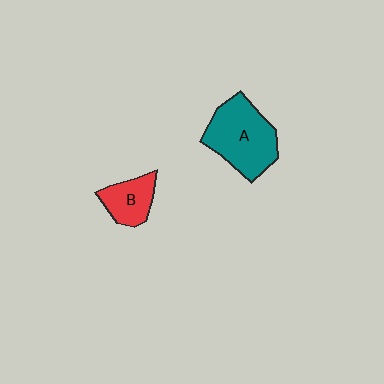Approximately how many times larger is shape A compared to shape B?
Approximately 2.0 times.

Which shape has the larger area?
Shape A (teal).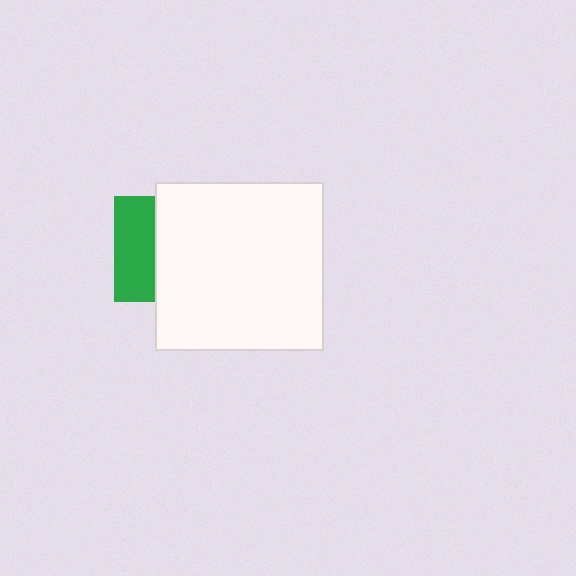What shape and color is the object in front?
The object in front is a white square.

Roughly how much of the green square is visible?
A small part of it is visible (roughly 40%).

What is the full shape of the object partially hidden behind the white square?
The partially hidden object is a green square.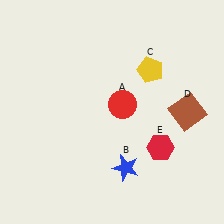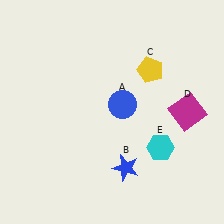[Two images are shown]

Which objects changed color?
A changed from red to blue. D changed from brown to magenta. E changed from red to cyan.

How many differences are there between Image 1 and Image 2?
There are 3 differences between the two images.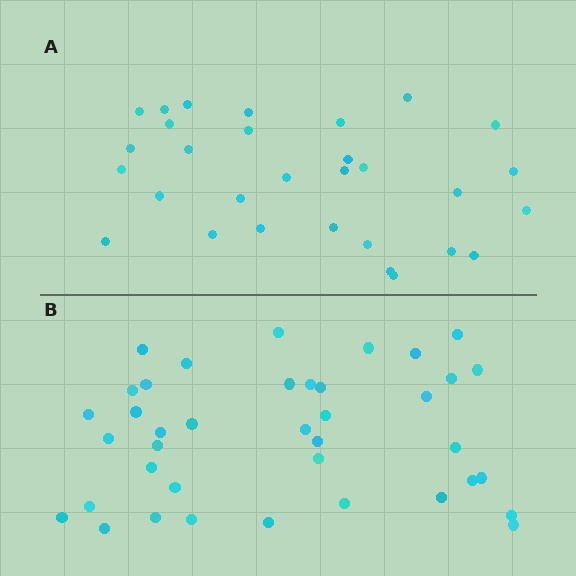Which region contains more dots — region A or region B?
Region B (the bottom region) has more dots.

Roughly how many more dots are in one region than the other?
Region B has roughly 8 or so more dots than region A.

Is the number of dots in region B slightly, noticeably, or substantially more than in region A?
Region B has noticeably more, but not dramatically so. The ratio is roughly 1.3 to 1.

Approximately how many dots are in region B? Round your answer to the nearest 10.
About 40 dots. (The exact count is 39, which rounds to 40.)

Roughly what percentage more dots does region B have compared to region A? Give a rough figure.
About 30% more.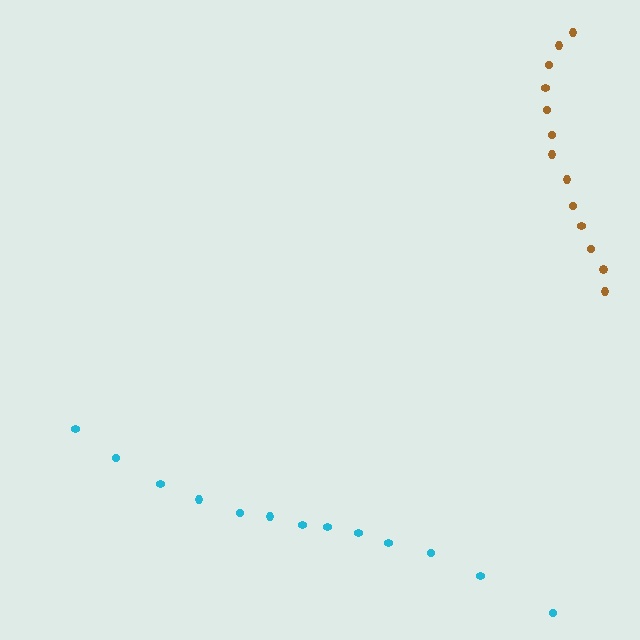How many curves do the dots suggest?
There are 2 distinct paths.